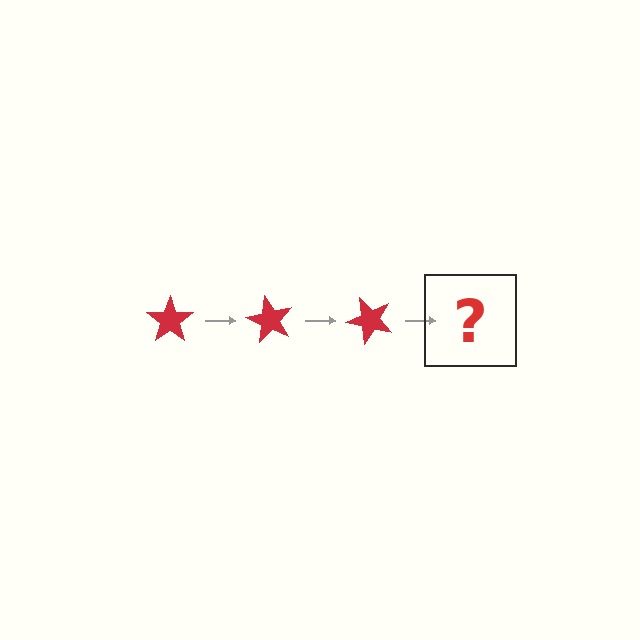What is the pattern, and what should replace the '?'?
The pattern is that the star rotates 60 degrees each step. The '?' should be a red star rotated 180 degrees.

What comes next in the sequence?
The next element should be a red star rotated 180 degrees.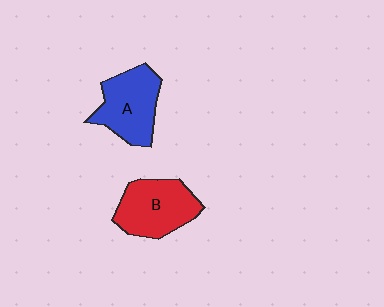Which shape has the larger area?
Shape B (red).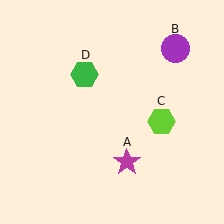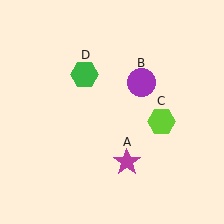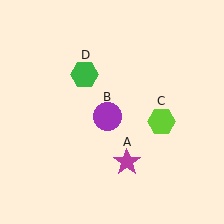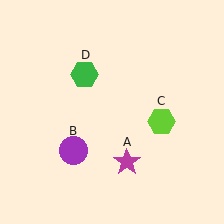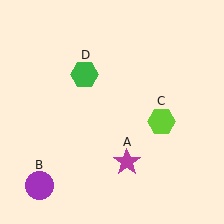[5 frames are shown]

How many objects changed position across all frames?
1 object changed position: purple circle (object B).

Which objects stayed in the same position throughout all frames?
Magenta star (object A) and lime hexagon (object C) and green hexagon (object D) remained stationary.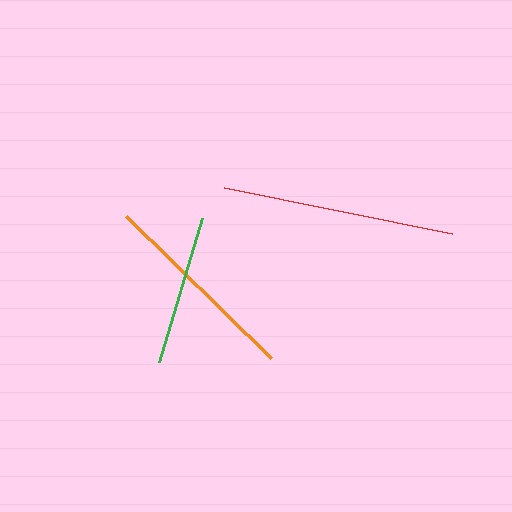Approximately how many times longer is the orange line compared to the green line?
The orange line is approximately 1.4 times the length of the green line.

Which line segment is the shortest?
The green line is the shortest at approximately 150 pixels.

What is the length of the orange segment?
The orange segment is approximately 203 pixels long.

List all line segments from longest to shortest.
From longest to shortest: red, orange, green.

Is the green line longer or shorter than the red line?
The red line is longer than the green line.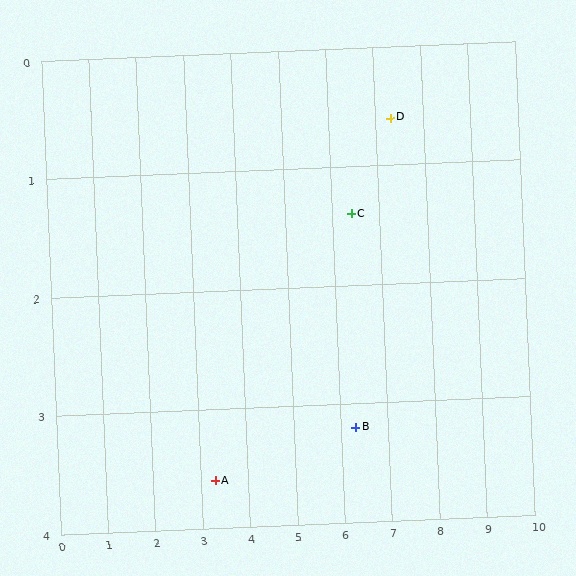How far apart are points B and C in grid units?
Points B and C are about 1.8 grid units apart.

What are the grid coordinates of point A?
Point A is at approximately (3.3, 3.6).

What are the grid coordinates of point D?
Point D is at approximately (7.3, 0.6).